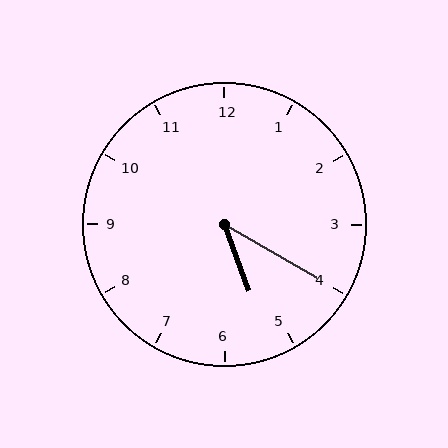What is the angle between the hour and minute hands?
Approximately 40 degrees.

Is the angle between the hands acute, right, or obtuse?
It is acute.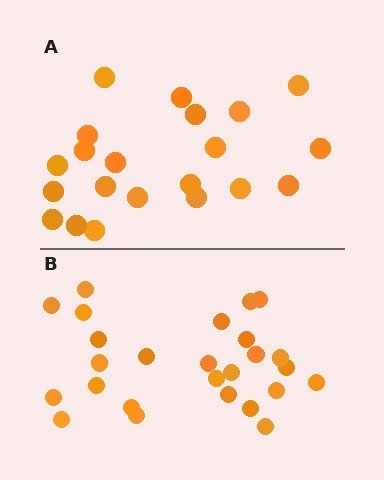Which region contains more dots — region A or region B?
Region B (the bottom region) has more dots.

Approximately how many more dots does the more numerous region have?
Region B has about 5 more dots than region A.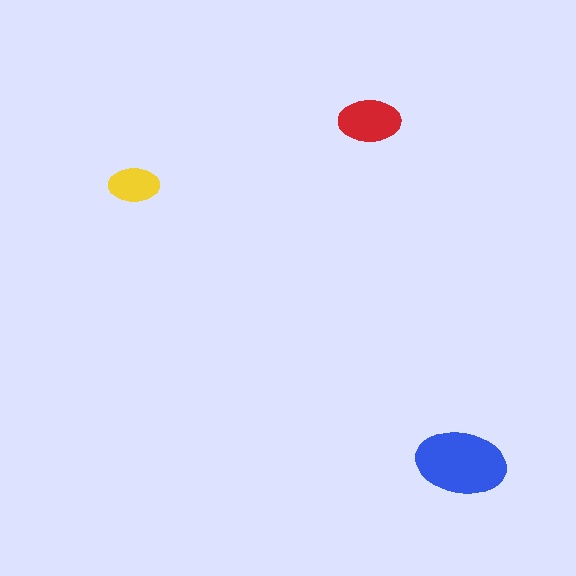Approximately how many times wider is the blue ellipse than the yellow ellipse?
About 2 times wider.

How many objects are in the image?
There are 3 objects in the image.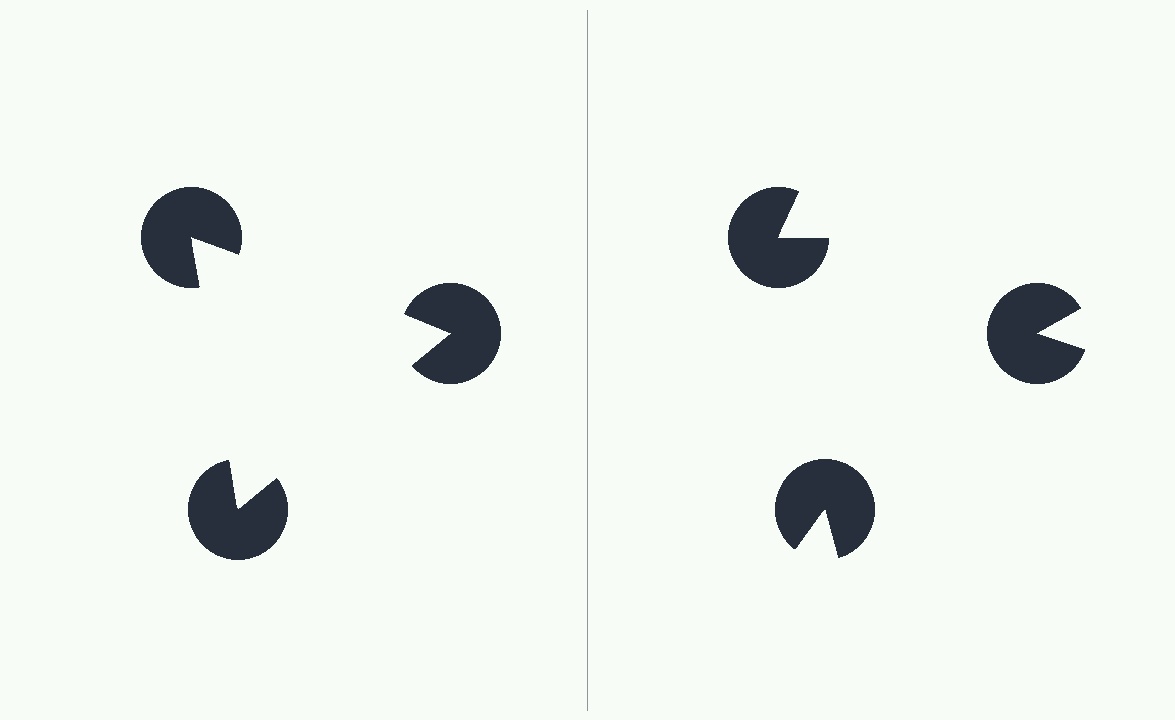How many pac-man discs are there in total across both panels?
6 — 3 on each side.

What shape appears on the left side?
An illusory triangle.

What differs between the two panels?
The pac-man discs are positioned identically on both sides; only the wedge orientations differ. On the left they align to a triangle; on the right they are misaligned.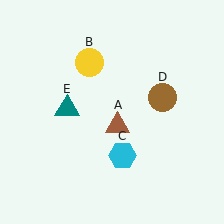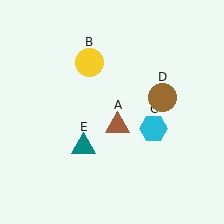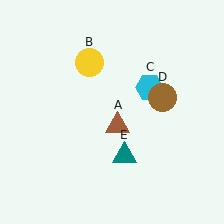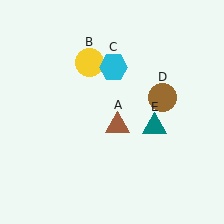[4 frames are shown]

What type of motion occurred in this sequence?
The cyan hexagon (object C), teal triangle (object E) rotated counterclockwise around the center of the scene.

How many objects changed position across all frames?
2 objects changed position: cyan hexagon (object C), teal triangle (object E).